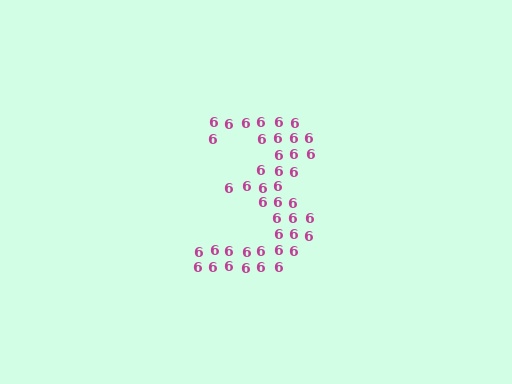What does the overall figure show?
The overall figure shows the digit 3.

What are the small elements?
The small elements are digit 6's.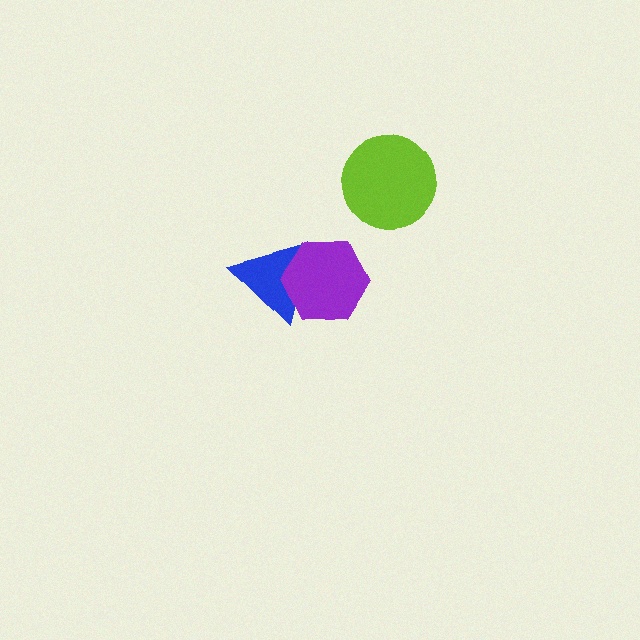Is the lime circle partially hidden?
No, no other shape covers it.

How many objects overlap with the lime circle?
0 objects overlap with the lime circle.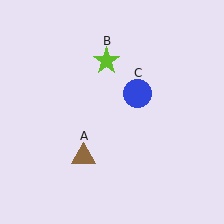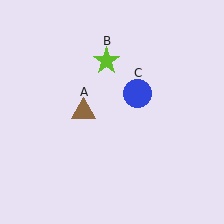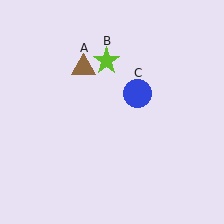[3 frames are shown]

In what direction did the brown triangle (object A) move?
The brown triangle (object A) moved up.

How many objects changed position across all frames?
1 object changed position: brown triangle (object A).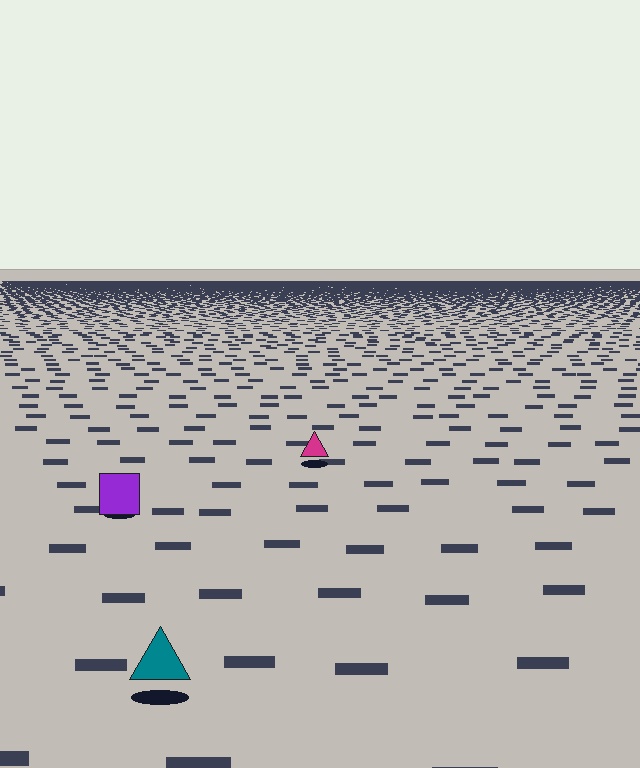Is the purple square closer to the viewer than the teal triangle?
No. The teal triangle is closer — you can tell from the texture gradient: the ground texture is coarser near it.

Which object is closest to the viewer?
The teal triangle is closest. The texture marks near it are larger and more spread out.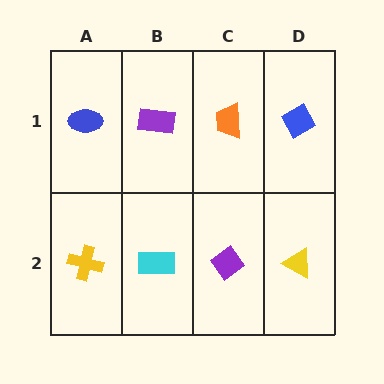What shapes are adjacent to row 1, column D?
A yellow triangle (row 2, column D), an orange trapezoid (row 1, column C).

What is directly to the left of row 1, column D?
An orange trapezoid.